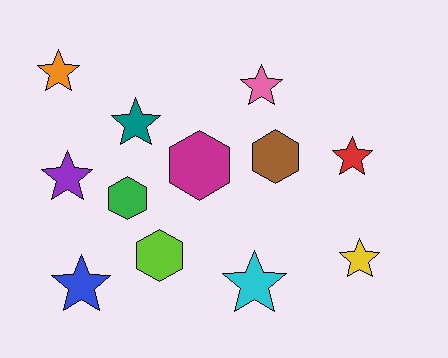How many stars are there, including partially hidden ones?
There are 8 stars.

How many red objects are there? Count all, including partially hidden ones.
There is 1 red object.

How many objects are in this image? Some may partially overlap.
There are 12 objects.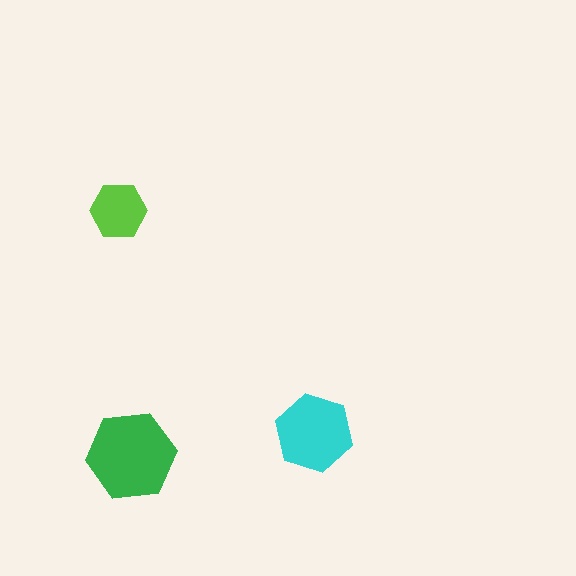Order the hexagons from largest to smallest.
the green one, the cyan one, the lime one.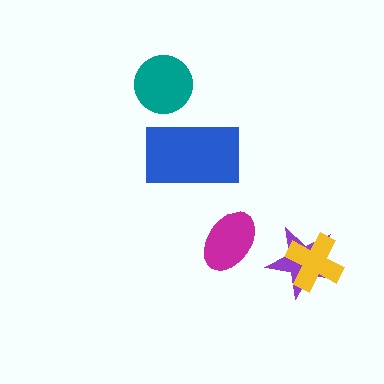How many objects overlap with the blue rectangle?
0 objects overlap with the blue rectangle.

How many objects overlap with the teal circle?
0 objects overlap with the teal circle.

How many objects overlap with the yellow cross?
1 object overlaps with the yellow cross.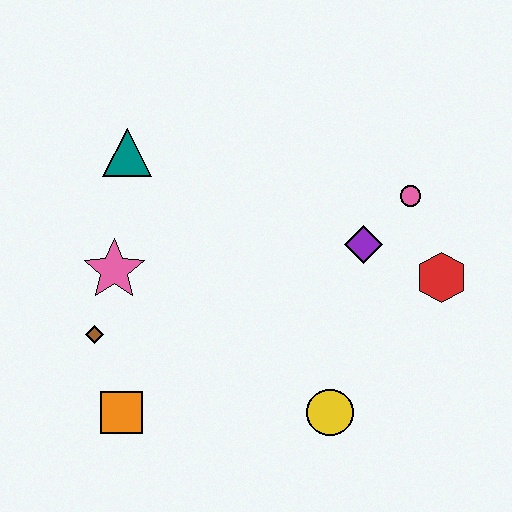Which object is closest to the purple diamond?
The pink circle is closest to the purple diamond.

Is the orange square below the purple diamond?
Yes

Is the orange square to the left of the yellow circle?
Yes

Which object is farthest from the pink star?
The red hexagon is farthest from the pink star.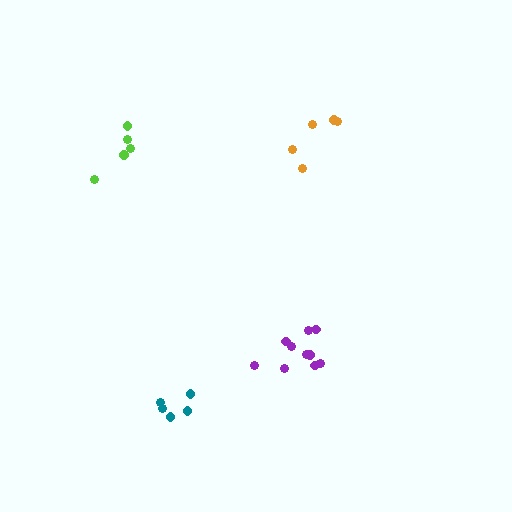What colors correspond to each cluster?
The clusters are colored: purple, lime, orange, teal.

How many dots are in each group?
Group 1: 10 dots, Group 2: 5 dots, Group 3: 5 dots, Group 4: 5 dots (25 total).